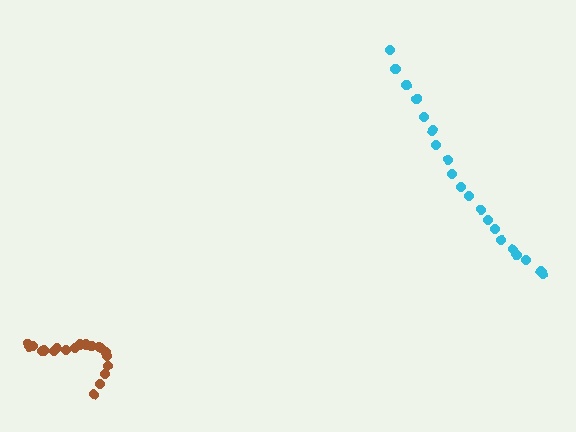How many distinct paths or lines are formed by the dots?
There are 2 distinct paths.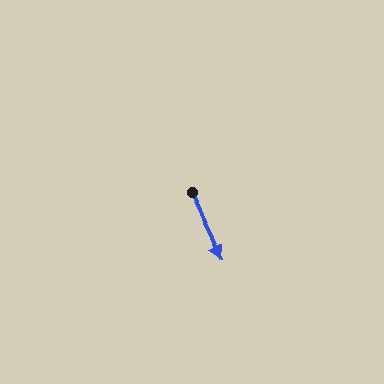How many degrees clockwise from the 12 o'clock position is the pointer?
Approximately 155 degrees.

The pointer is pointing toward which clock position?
Roughly 5 o'clock.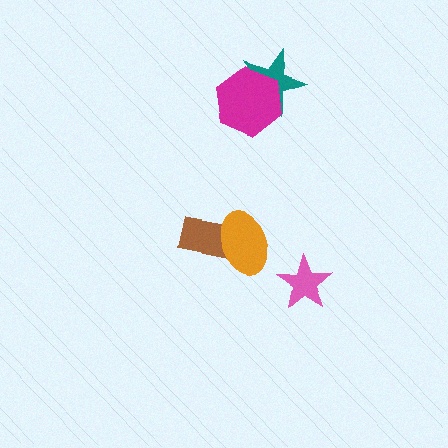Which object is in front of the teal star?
The magenta hexagon is in front of the teal star.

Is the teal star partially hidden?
Yes, it is partially covered by another shape.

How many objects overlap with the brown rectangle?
1 object overlaps with the brown rectangle.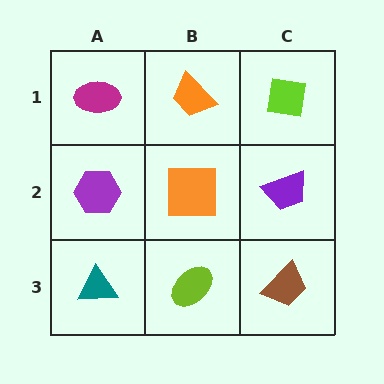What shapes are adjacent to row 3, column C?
A purple trapezoid (row 2, column C), a lime ellipse (row 3, column B).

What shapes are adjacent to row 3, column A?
A purple hexagon (row 2, column A), a lime ellipse (row 3, column B).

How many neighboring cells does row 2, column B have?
4.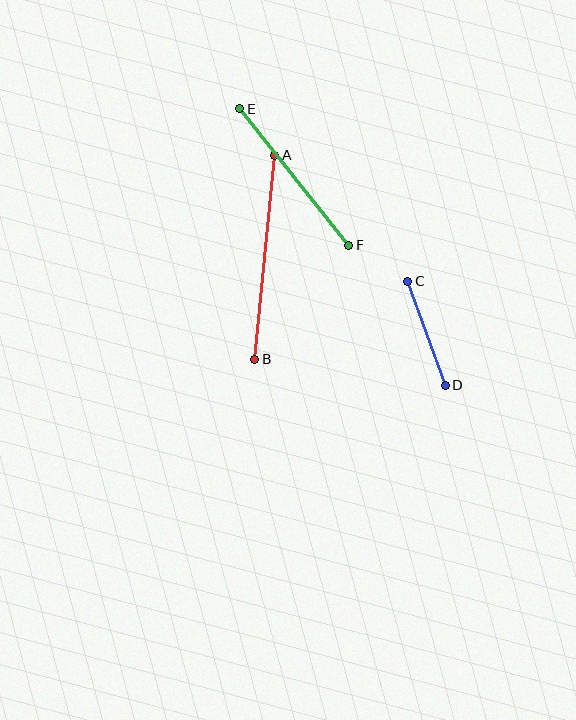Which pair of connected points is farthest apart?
Points A and B are farthest apart.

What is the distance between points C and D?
The distance is approximately 110 pixels.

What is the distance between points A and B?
The distance is approximately 205 pixels.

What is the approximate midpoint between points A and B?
The midpoint is at approximately (265, 257) pixels.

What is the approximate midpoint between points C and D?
The midpoint is at approximately (427, 333) pixels.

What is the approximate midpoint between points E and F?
The midpoint is at approximately (294, 177) pixels.